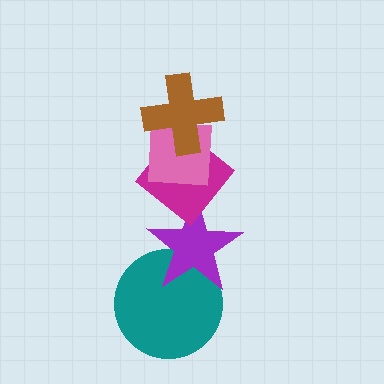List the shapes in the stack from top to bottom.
From top to bottom: the brown cross, the pink square, the magenta diamond, the purple star, the teal circle.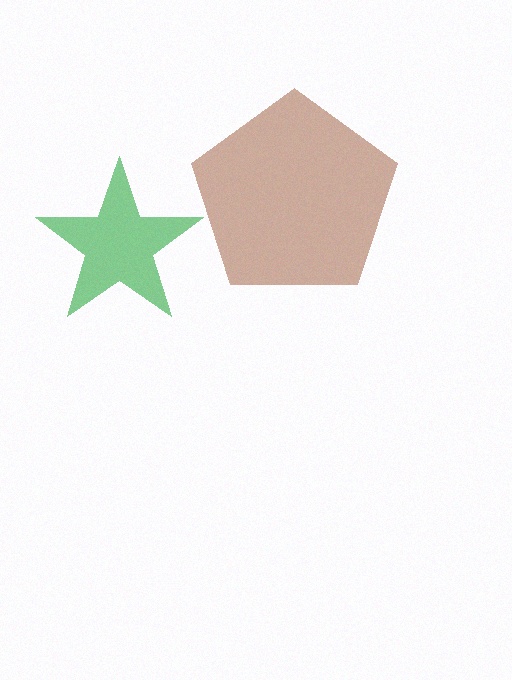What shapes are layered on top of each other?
The layered shapes are: a brown pentagon, a green star.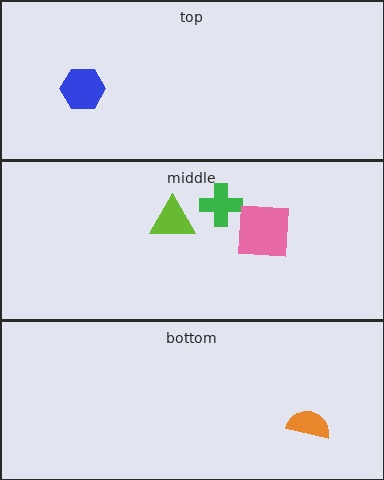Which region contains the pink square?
The middle region.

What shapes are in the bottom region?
The orange semicircle.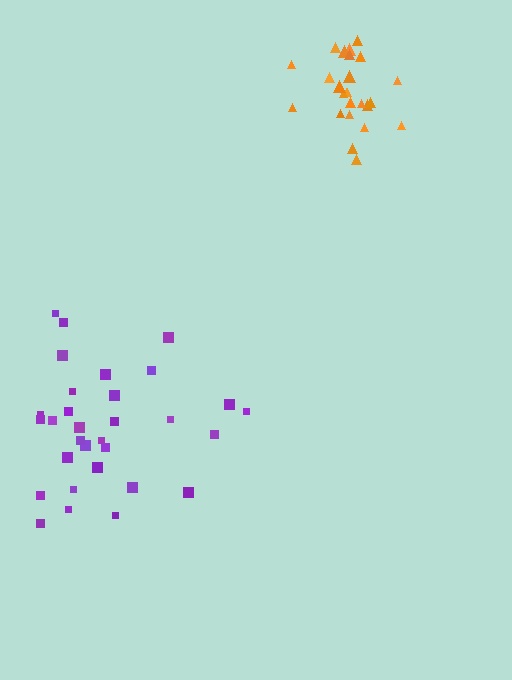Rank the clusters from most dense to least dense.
orange, purple.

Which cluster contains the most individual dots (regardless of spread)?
Purple (31).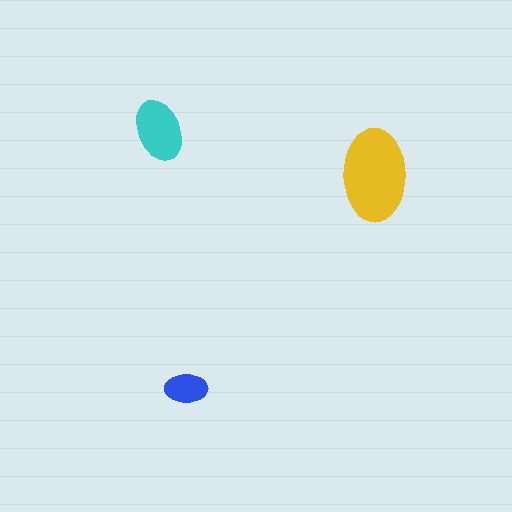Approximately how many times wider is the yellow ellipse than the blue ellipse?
About 2 times wider.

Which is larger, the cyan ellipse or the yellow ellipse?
The yellow one.